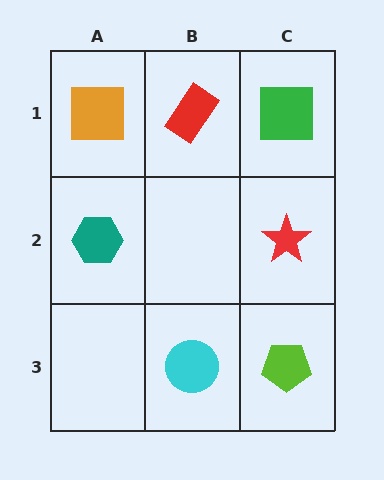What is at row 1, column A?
An orange square.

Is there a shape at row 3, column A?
No, that cell is empty.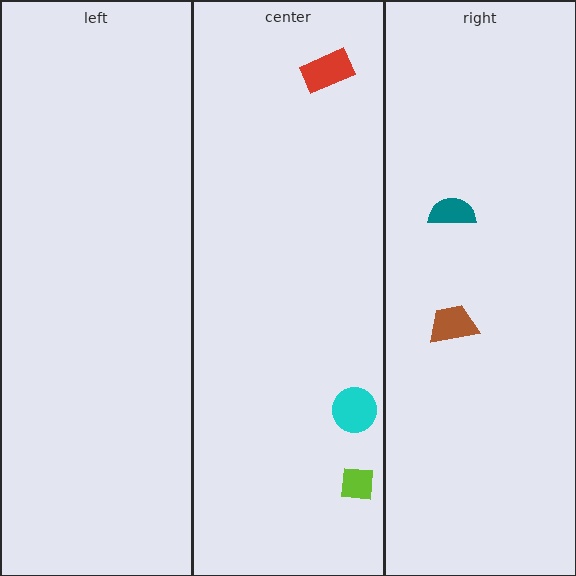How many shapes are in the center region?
3.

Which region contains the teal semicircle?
The right region.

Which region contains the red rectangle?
The center region.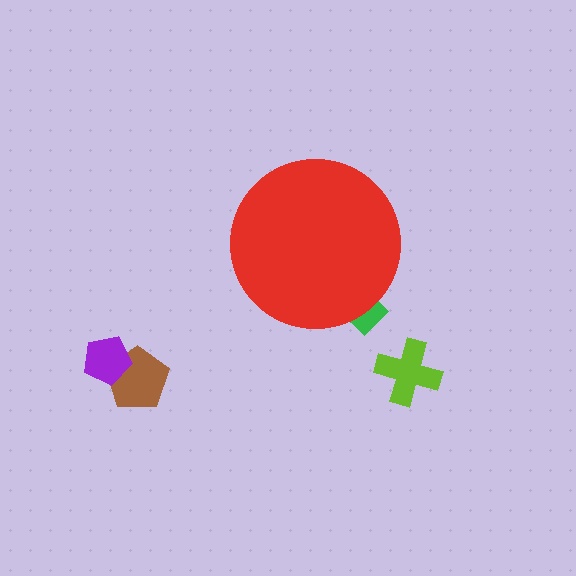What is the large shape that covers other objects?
A red circle.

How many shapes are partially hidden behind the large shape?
1 shape is partially hidden.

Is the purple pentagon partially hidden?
No, the purple pentagon is fully visible.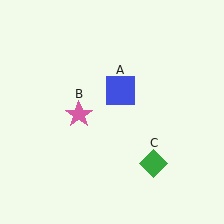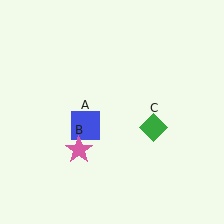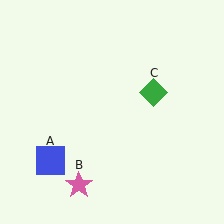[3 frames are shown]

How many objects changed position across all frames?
3 objects changed position: blue square (object A), pink star (object B), green diamond (object C).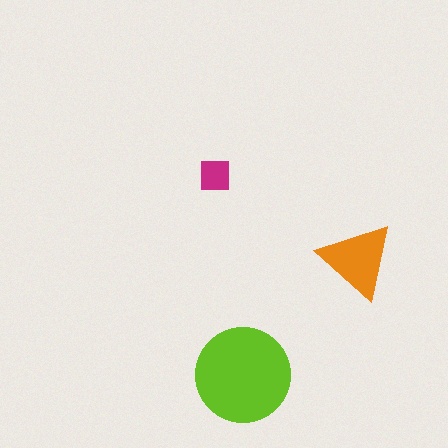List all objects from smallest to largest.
The magenta square, the orange triangle, the lime circle.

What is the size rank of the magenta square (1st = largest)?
3rd.